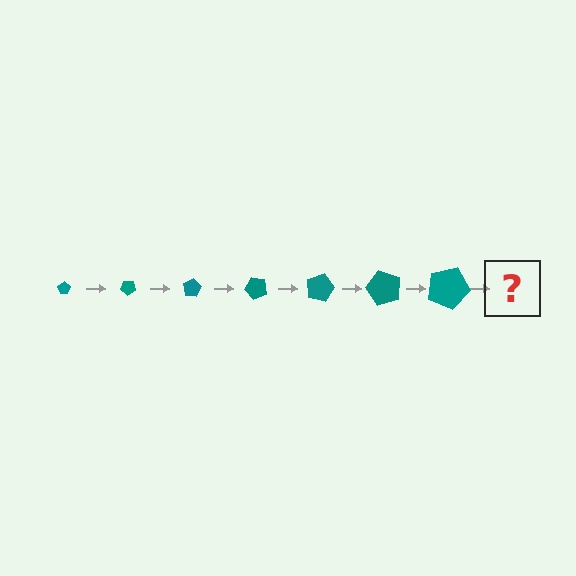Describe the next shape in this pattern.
It should be a pentagon, larger than the previous one and rotated 280 degrees from the start.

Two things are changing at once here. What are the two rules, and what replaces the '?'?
The two rules are that the pentagon grows larger each step and it rotates 40 degrees each step. The '?' should be a pentagon, larger than the previous one and rotated 280 degrees from the start.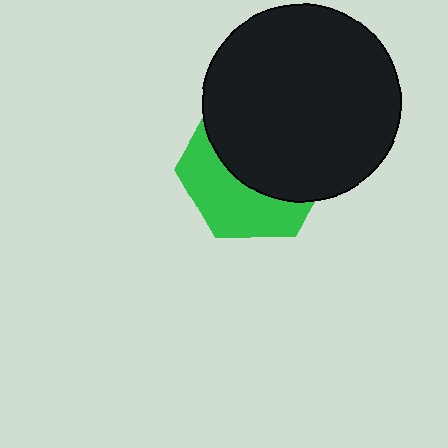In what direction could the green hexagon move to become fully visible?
The green hexagon could move down. That would shift it out from behind the black circle entirely.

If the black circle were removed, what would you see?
You would see the complete green hexagon.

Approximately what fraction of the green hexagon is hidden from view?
Roughly 59% of the green hexagon is hidden behind the black circle.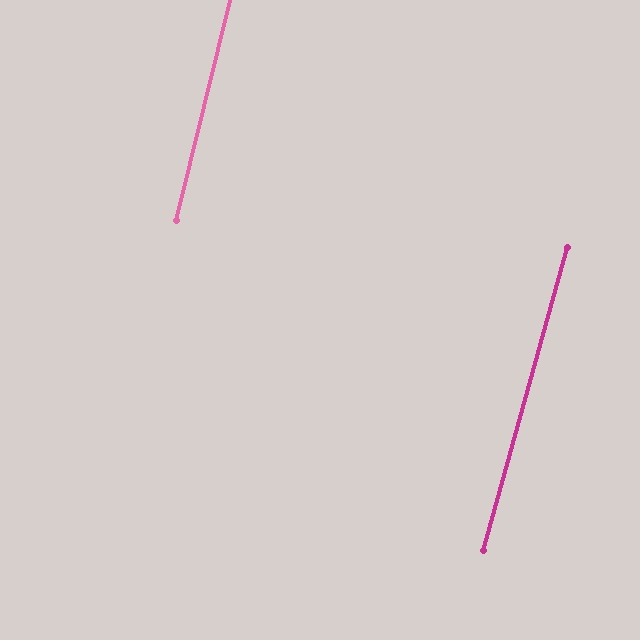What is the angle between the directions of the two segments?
Approximately 2 degrees.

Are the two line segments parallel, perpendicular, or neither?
Parallel — their directions differ by only 1.7°.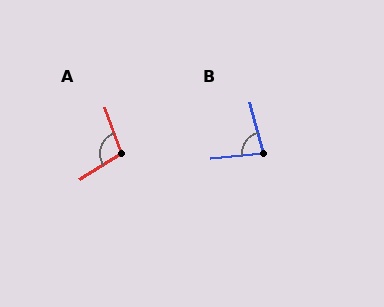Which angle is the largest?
A, at approximately 103 degrees.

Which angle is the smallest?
B, at approximately 80 degrees.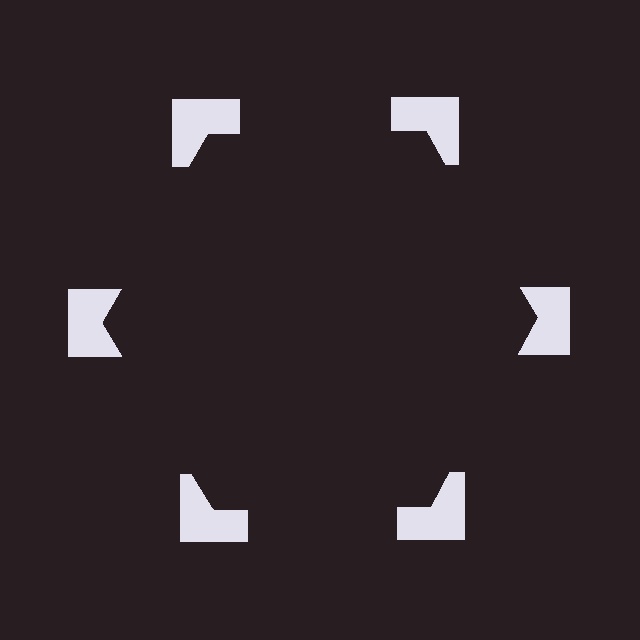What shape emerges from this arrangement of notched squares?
An illusory hexagon — its edges are inferred from the aligned wedge cuts in the notched squares, not physically drawn.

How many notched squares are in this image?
There are 6 — one at each vertex of the illusory hexagon.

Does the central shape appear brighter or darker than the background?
It typically appears slightly darker than the background, even though no actual brightness change is drawn.